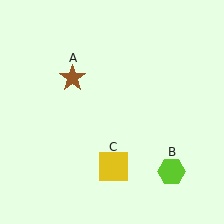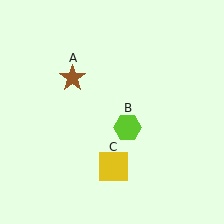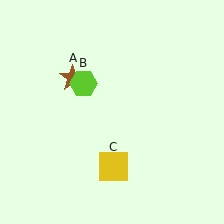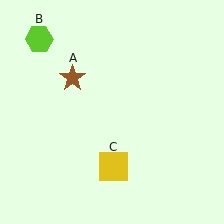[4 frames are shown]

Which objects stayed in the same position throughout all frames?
Brown star (object A) and yellow square (object C) remained stationary.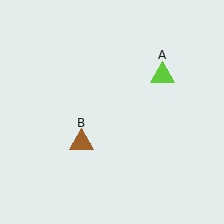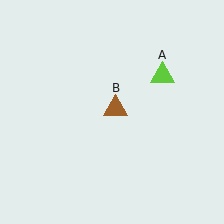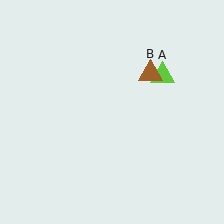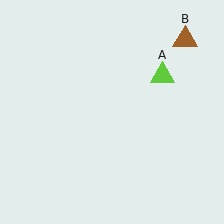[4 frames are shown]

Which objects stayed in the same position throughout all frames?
Lime triangle (object A) remained stationary.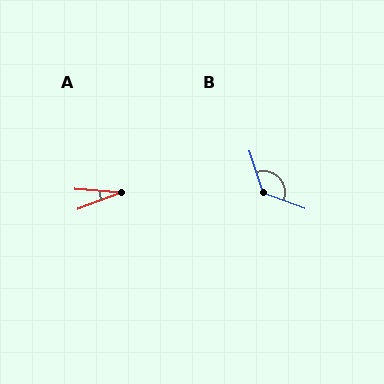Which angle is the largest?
B, at approximately 129 degrees.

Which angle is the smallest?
A, at approximately 25 degrees.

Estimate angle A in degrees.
Approximately 25 degrees.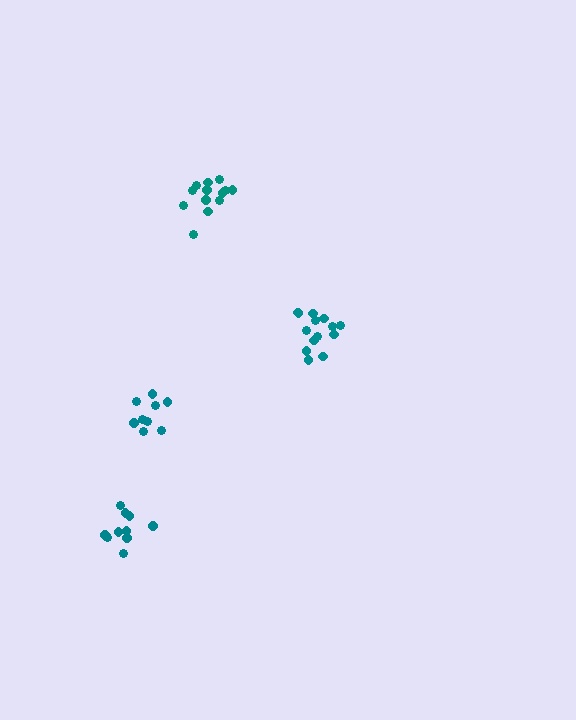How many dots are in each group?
Group 1: 9 dots, Group 2: 14 dots, Group 3: 10 dots, Group 4: 14 dots (47 total).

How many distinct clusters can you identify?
There are 4 distinct clusters.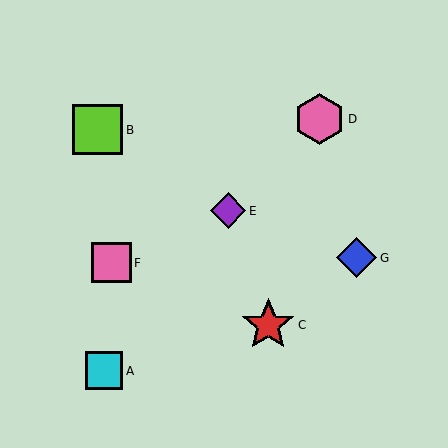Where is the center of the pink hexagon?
The center of the pink hexagon is at (320, 119).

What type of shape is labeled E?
Shape E is a purple diamond.